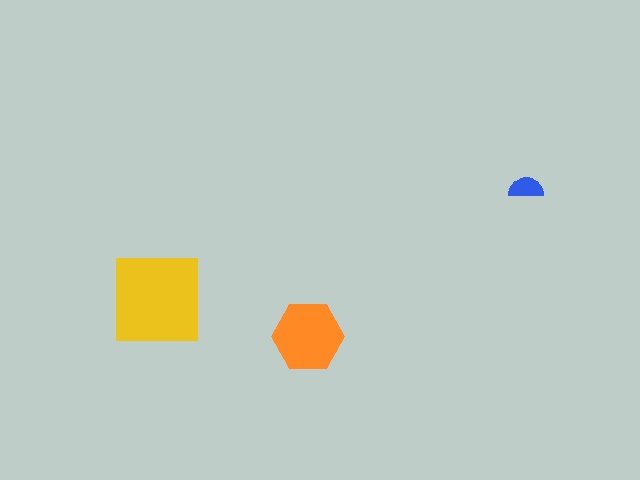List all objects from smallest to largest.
The blue semicircle, the orange hexagon, the yellow square.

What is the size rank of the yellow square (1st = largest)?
1st.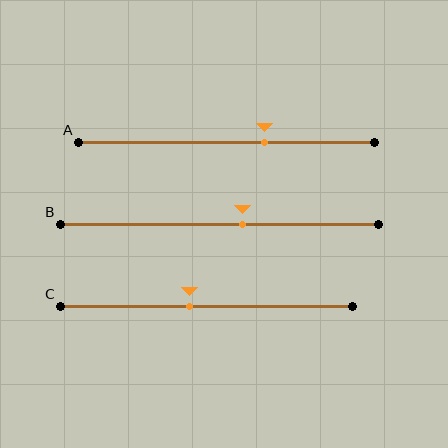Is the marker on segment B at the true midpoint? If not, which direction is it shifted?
No, the marker on segment B is shifted to the right by about 7% of the segment length.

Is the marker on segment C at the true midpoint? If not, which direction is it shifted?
No, the marker on segment C is shifted to the left by about 6% of the segment length.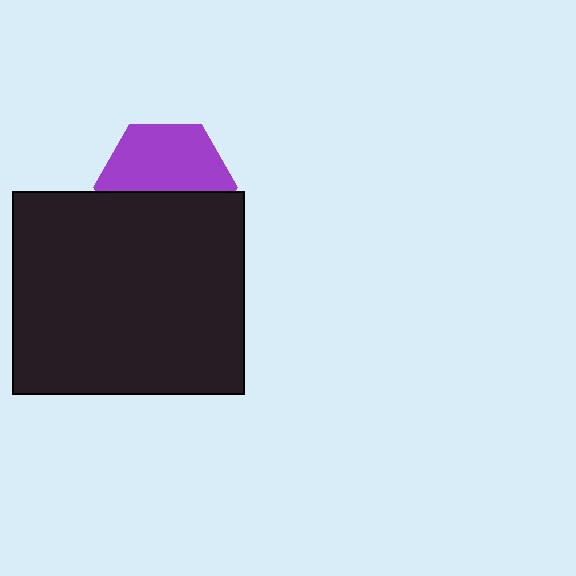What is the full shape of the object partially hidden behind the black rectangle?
The partially hidden object is a purple hexagon.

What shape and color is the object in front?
The object in front is a black rectangle.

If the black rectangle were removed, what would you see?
You would see the complete purple hexagon.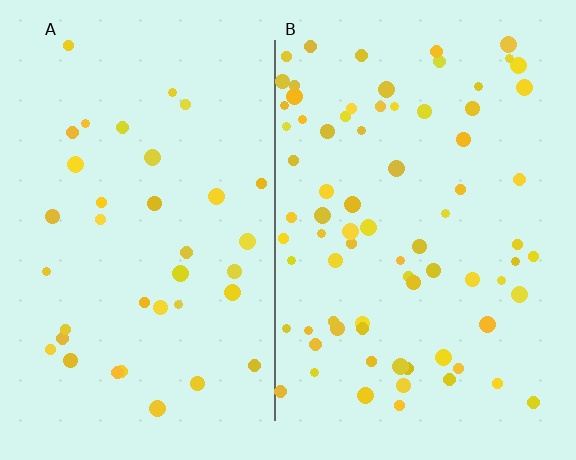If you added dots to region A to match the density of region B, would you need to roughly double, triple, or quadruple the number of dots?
Approximately double.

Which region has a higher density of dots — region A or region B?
B (the right).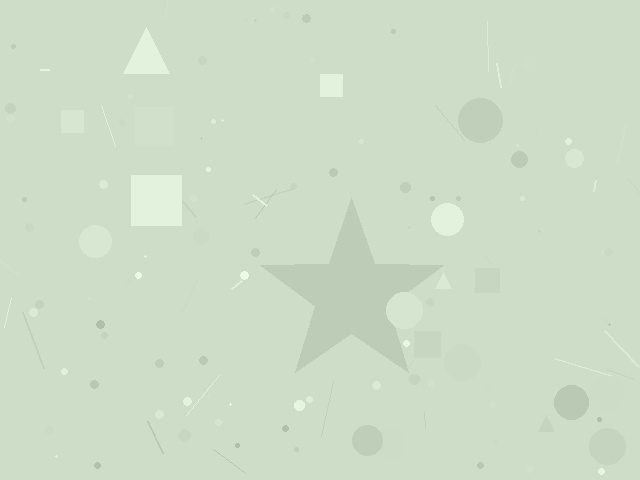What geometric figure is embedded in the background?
A star is embedded in the background.